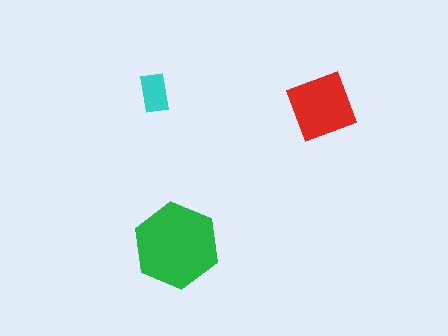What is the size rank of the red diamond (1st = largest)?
2nd.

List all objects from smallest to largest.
The cyan rectangle, the red diamond, the green hexagon.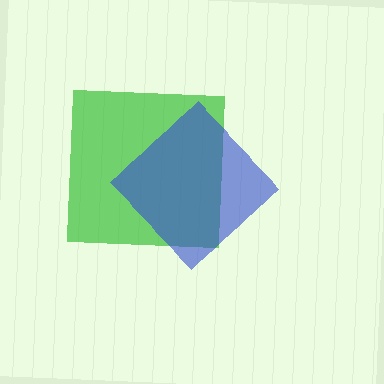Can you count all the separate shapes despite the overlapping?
Yes, there are 2 separate shapes.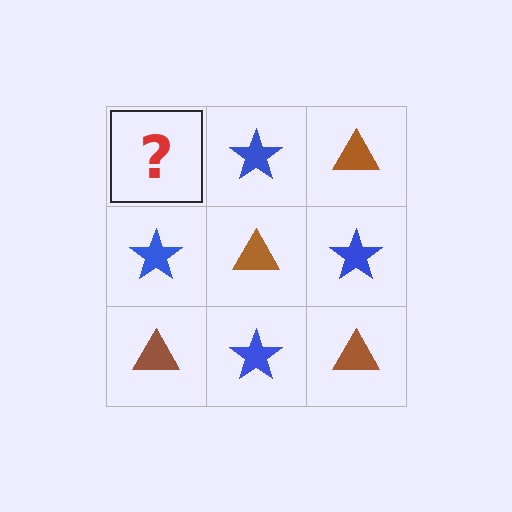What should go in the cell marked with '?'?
The missing cell should contain a brown triangle.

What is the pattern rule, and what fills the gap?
The rule is that it alternates brown triangle and blue star in a checkerboard pattern. The gap should be filled with a brown triangle.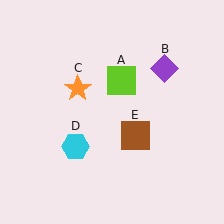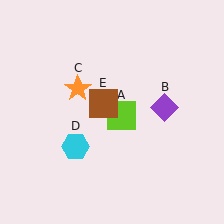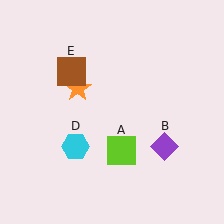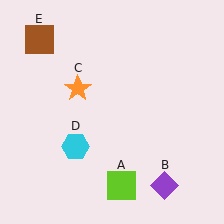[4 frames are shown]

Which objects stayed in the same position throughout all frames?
Orange star (object C) and cyan hexagon (object D) remained stationary.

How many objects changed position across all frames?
3 objects changed position: lime square (object A), purple diamond (object B), brown square (object E).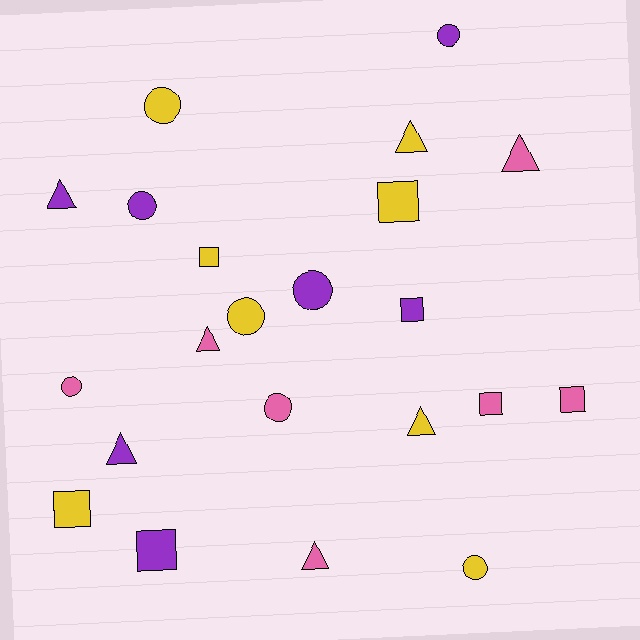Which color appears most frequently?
Yellow, with 8 objects.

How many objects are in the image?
There are 22 objects.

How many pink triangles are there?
There are 3 pink triangles.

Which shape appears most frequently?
Circle, with 8 objects.